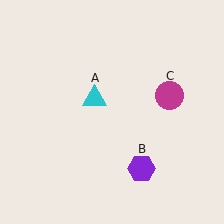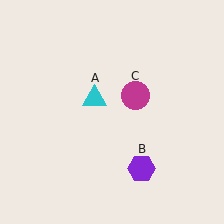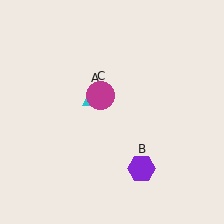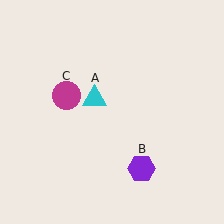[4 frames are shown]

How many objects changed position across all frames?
1 object changed position: magenta circle (object C).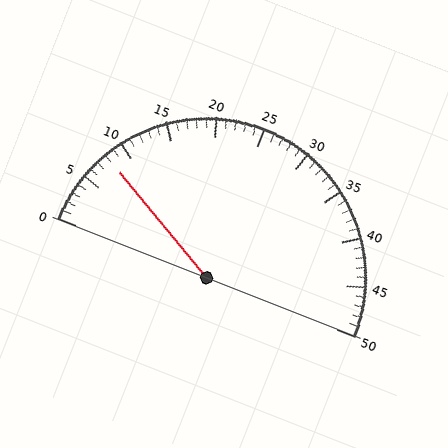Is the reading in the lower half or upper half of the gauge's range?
The reading is in the lower half of the range (0 to 50).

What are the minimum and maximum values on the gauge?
The gauge ranges from 0 to 50.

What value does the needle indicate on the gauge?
The needle indicates approximately 8.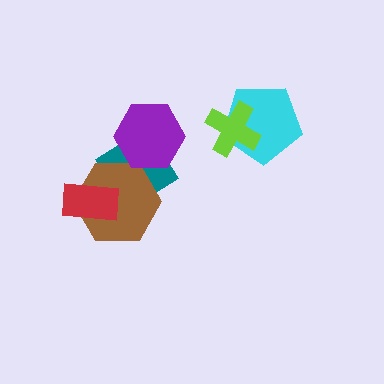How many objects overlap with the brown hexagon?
2 objects overlap with the brown hexagon.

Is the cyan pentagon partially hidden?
Yes, it is partially covered by another shape.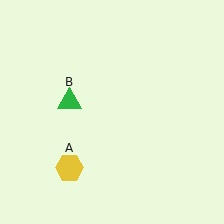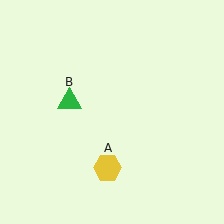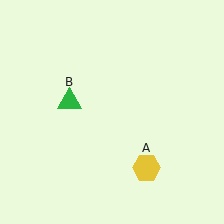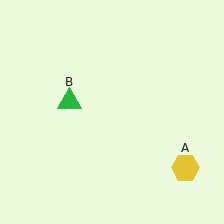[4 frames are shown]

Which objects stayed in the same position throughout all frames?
Green triangle (object B) remained stationary.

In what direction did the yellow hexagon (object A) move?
The yellow hexagon (object A) moved right.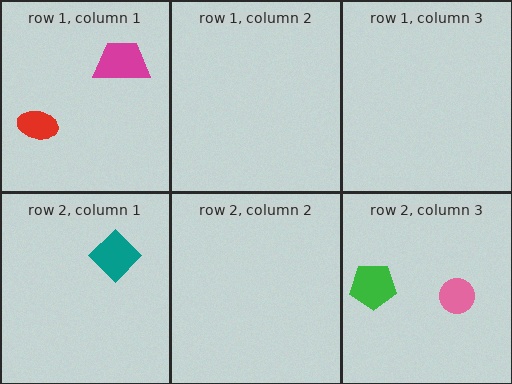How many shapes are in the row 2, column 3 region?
2.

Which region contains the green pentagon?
The row 2, column 3 region.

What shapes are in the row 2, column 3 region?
The green pentagon, the pink circle.